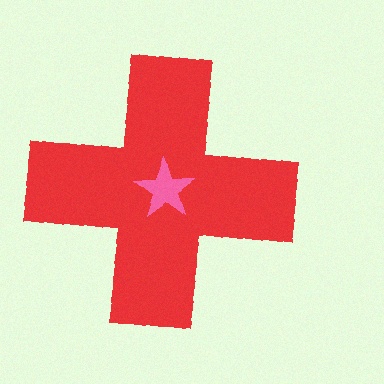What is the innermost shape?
The pink star.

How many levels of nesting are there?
2.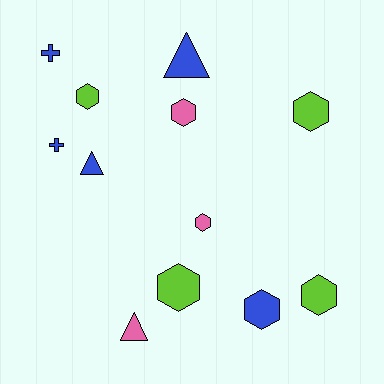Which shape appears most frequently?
Hexagon, with 7 objects.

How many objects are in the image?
There are 12 objects.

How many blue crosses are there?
There are 2 blue crosses.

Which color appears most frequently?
Blue, with 5 objects.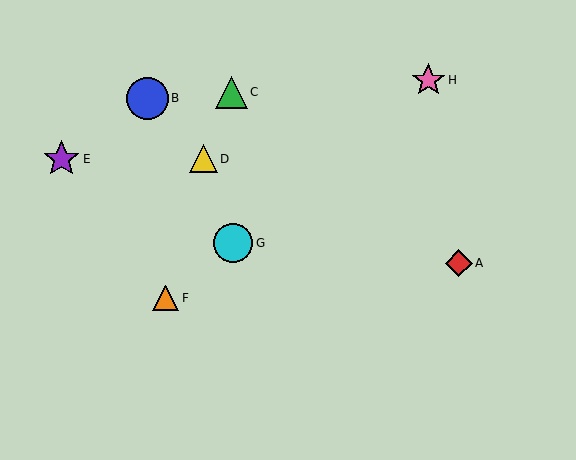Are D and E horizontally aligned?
Yes, both are at y≈159.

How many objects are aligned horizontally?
2 objects (D, E) are aligned horizontally.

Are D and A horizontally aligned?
No, D is at y≈159 and A is at y≈263.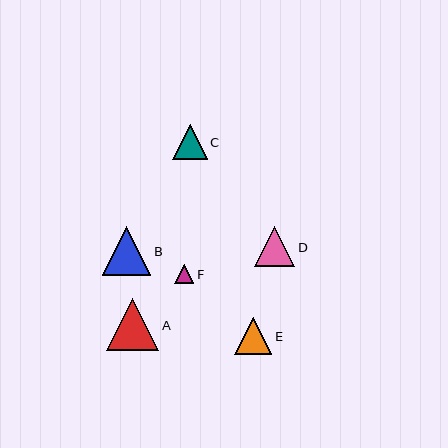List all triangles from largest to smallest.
From largest to smallest: A, B, D, E, C, F.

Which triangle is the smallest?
Triangle F is the smallest with a size of approximately 19 pixels.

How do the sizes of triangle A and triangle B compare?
Triangle A and triangle B are approximately the same size.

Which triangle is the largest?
Triangle A is the largest with a size of approximately 52 pixels.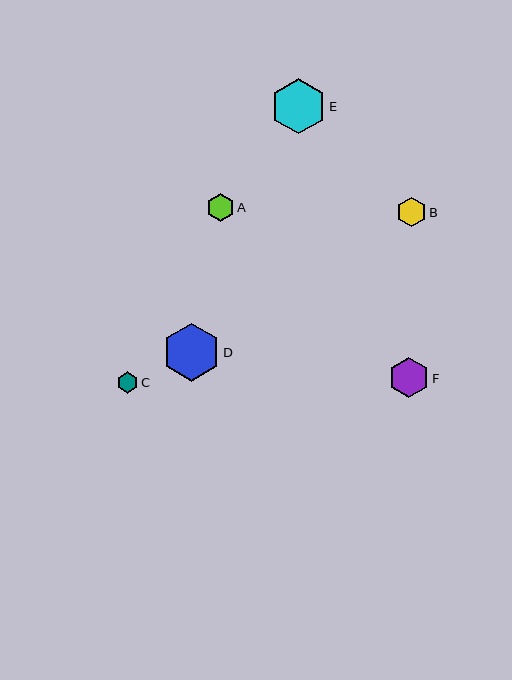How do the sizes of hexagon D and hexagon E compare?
Hexagon D and hexagon E are approximately the same size.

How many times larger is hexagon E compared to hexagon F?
Hexagon E is approximately 1.4 times the size of hexagon F.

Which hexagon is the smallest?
Hexagon C is the smallest with a size of approximately 22 pixels.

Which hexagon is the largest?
Hexagon D is the largest with a size of approximately 58 pixels.